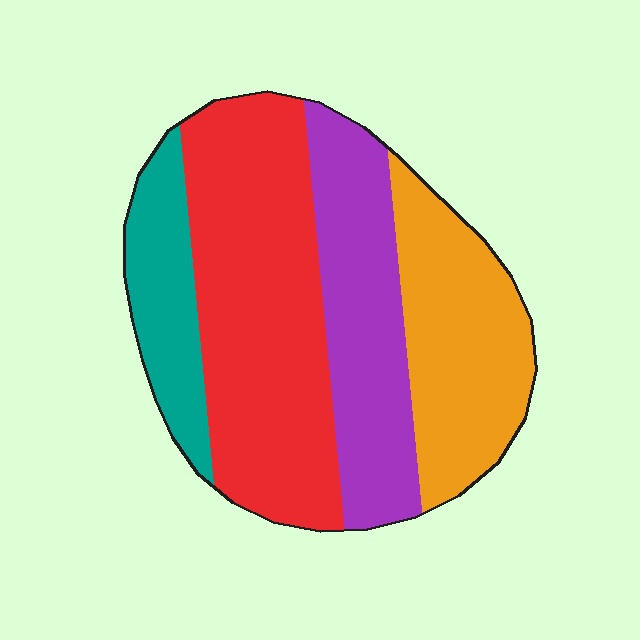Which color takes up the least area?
Teal, at roughly 15%.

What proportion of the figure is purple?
Purple covers roughly 25% of the figure.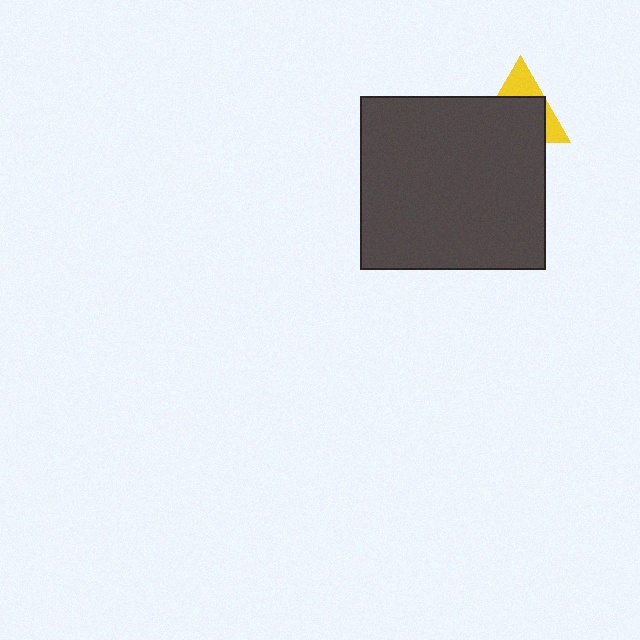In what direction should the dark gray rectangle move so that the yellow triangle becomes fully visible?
The dark gray rectangle should move down. That is the shortest direction to clear the overlap and leave the yellow triangle fully visible.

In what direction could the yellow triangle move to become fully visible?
The yellow triangle could move up. That would shift it out from behind the dark gray rectangle entirely.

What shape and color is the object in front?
The object in front is a dark gray rectangle.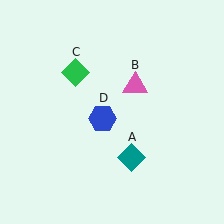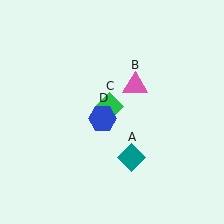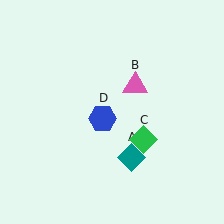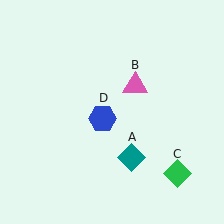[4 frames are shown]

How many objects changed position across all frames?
1 object changed position: green diamond (object C).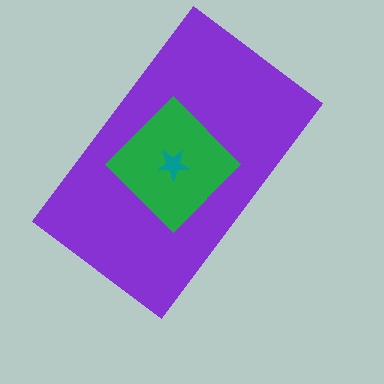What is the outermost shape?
The purple rectangle.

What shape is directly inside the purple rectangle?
The green diamond.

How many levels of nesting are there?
3.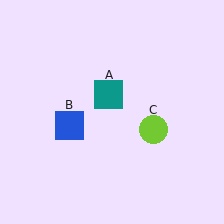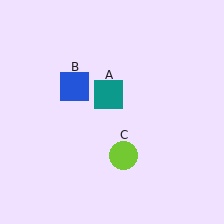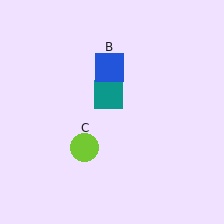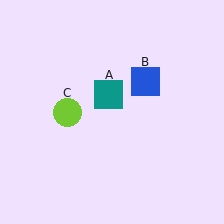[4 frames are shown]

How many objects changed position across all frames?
2 objects changed position: blue square (object B), lime circle (object C).